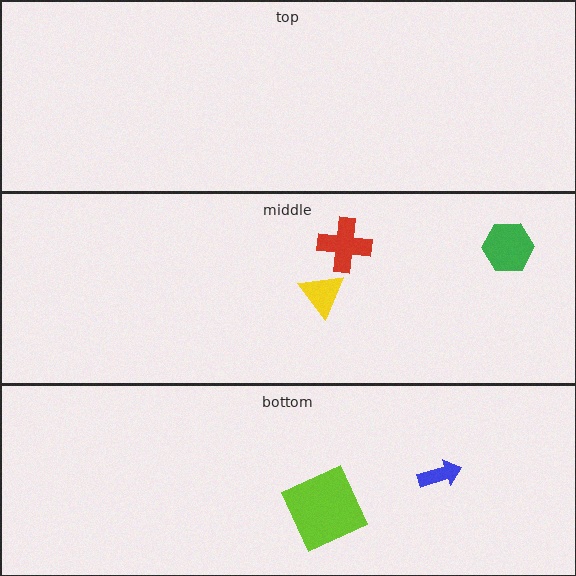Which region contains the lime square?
The bottom region.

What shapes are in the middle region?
The green hexagon, the yellow triangle, the red cross.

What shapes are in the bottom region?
The blue arrow, the lime square.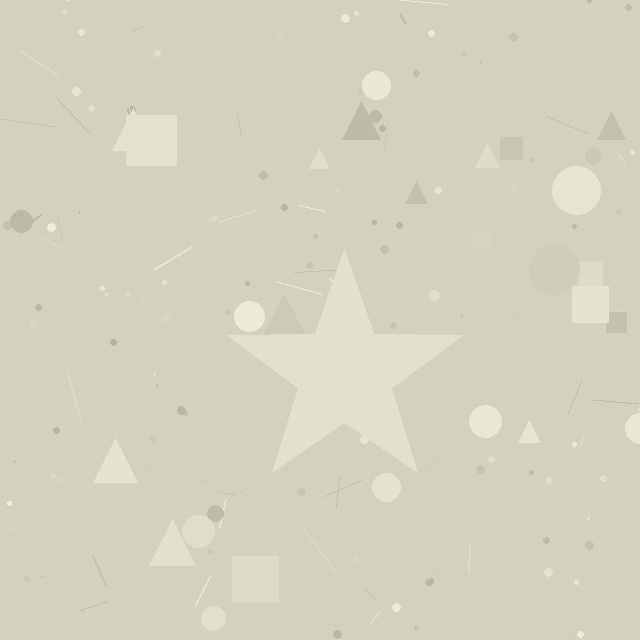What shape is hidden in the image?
A star is hidden in the image.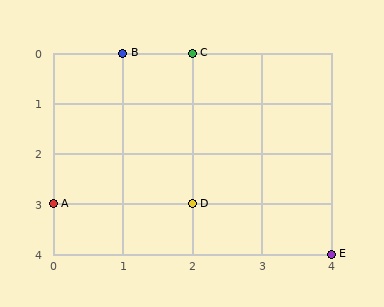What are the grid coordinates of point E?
Point E is at grid coordinates (4, 4).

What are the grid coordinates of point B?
Point B is at grid coordinates (1, 0).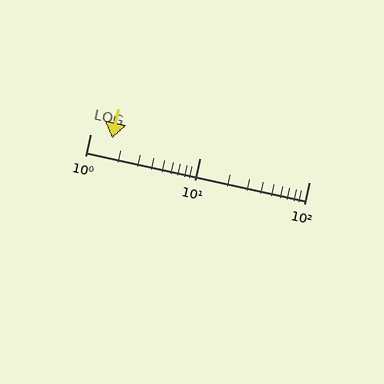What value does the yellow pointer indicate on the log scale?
The pointer indicates approximately 1.6.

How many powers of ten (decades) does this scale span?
The scale spans 2 decades, from 1 to 100.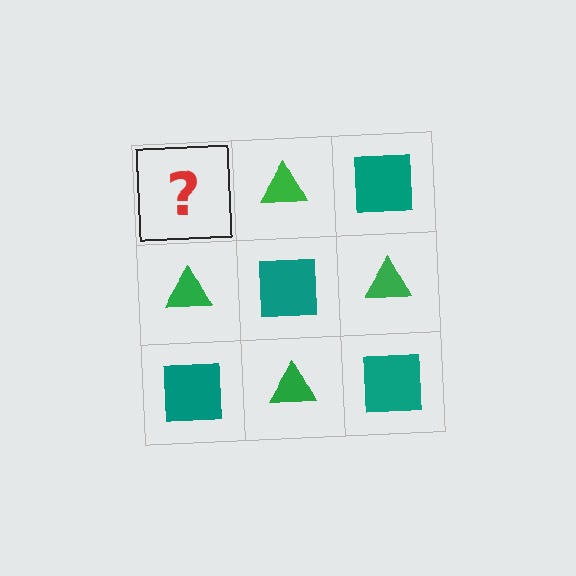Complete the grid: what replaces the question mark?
The question mark should be replaced with a teal square.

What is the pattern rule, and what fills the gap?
The rule is that it alternates teal square and green triangle in a checkerboard pattern. The gap should be filled with a teal square.